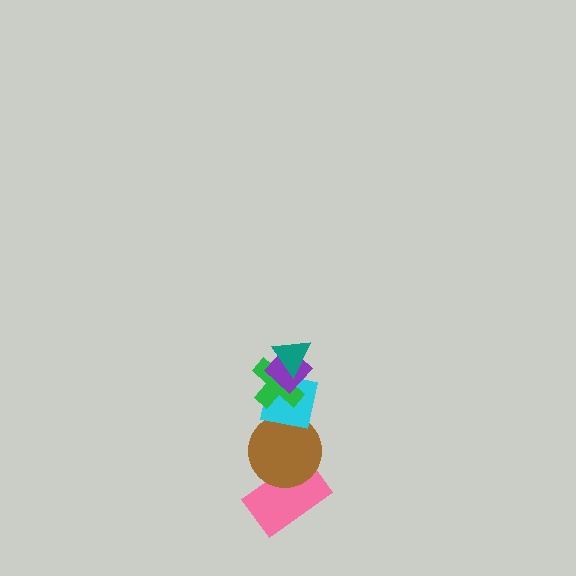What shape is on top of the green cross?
The purple diamond is on top of the green cross.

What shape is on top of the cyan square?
The green cross is on top of the cyan square.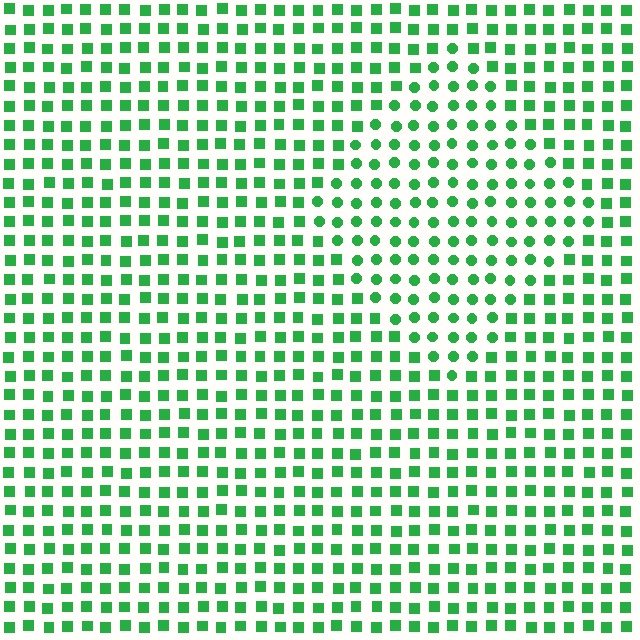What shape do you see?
I see a diamond.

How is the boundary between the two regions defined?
The boundary is defined by a change in element shape: circles inside vs. squares outside. All elements share the same color and spacing.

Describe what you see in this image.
The image is filled with small green elements arranged in a uniform grid. A diamond-shaped region contains circles, while the surrounding area contains squares. The boundary is defined purely by the change in element shape.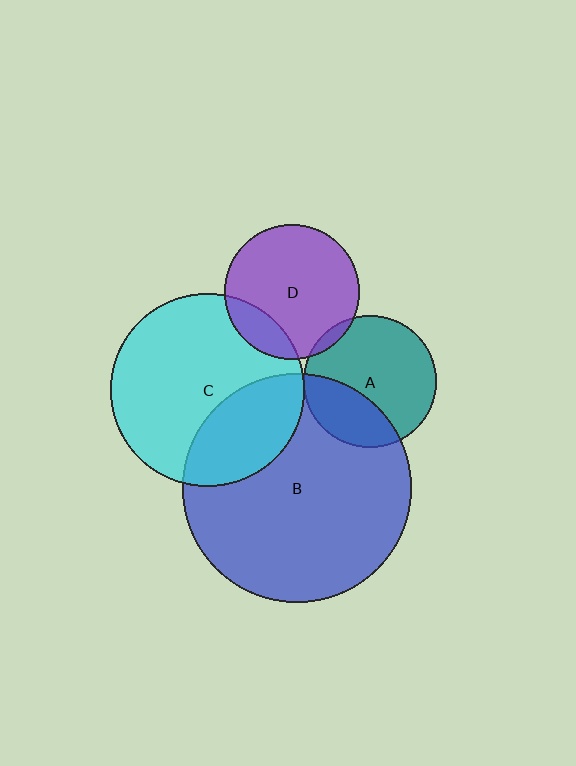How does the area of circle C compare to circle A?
Approximately 2.1 times.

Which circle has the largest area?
Circle B (blue).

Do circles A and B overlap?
Yes.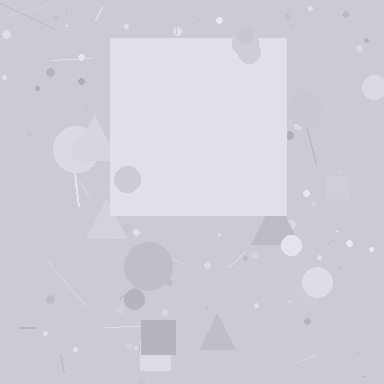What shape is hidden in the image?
A square is hidden in the image.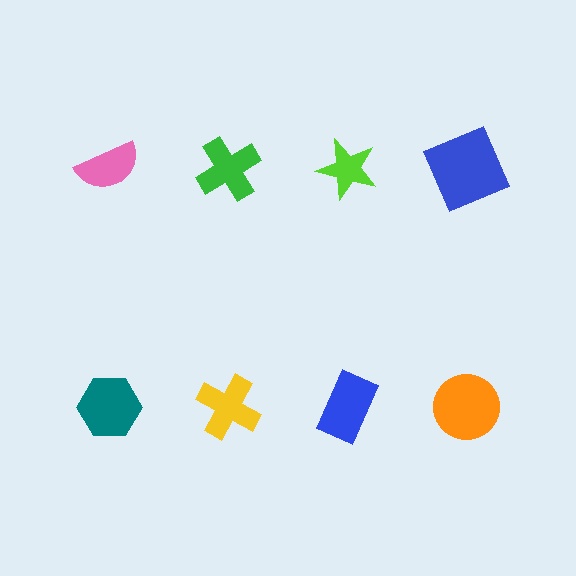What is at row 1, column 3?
A lime star.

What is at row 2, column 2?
A yellow cross.